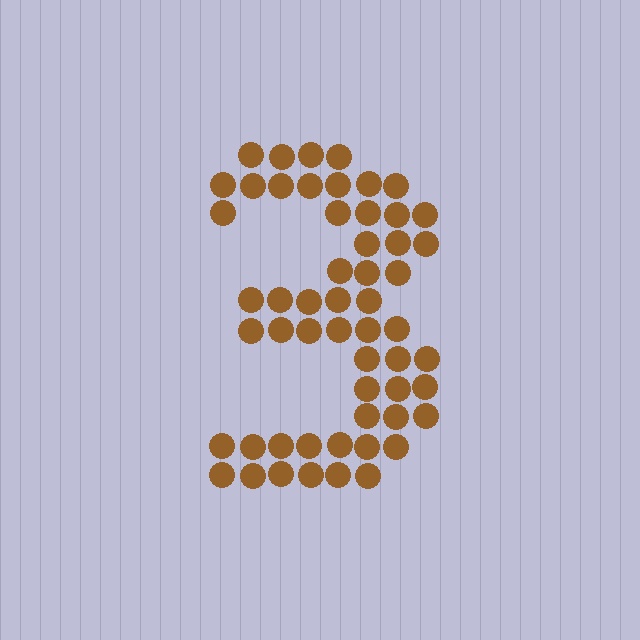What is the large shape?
The large shape is the digit 3.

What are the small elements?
The small elements are circles.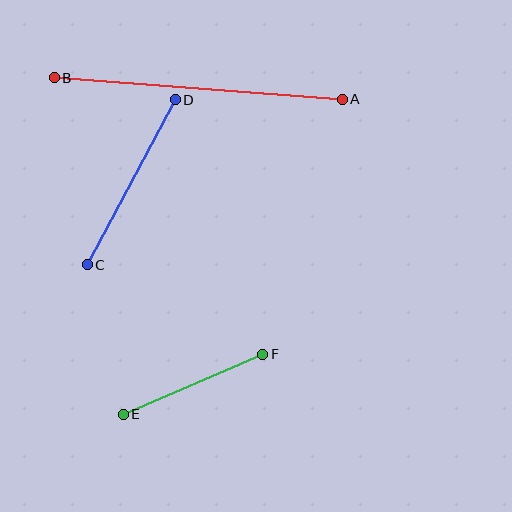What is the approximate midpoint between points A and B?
The midpoint is at approximately (198, 88) pixels.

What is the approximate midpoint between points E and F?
The midpoint is at approximately (193, 384) pixels.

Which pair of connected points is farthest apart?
Points A and B are farthest apart.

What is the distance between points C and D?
The distance is approximately 187 pixels.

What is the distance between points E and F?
The distance is approximately 152 pixels.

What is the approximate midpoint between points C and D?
The midpoint is at approximately (131, 182) pixels.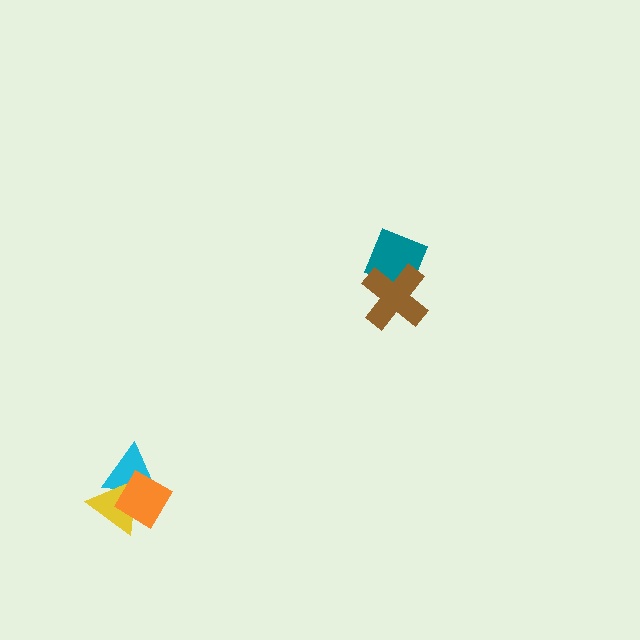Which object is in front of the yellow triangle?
The orange diamond is in front of the yellow triangle.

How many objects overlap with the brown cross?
1 object overlaps with the brown cross.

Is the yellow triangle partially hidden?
Yes, it is partially covered by another shape.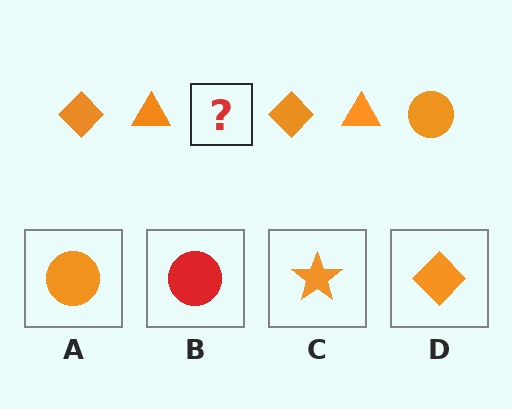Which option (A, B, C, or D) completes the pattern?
A.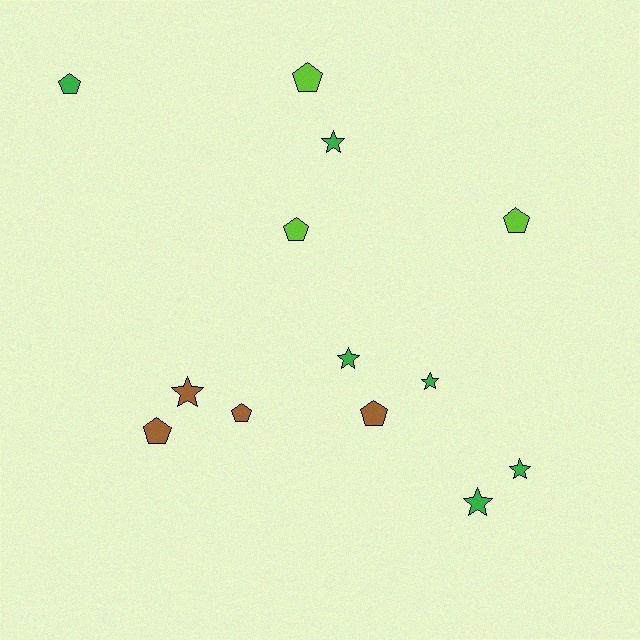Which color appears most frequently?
Green, with 6 objects.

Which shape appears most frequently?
Pentagon, with 7 objects.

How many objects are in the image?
There are 13 objects.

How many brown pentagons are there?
There are 3 brown pentagons.